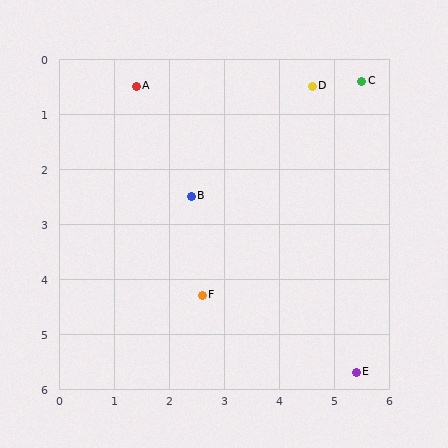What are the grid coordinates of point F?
Point F is at approximately (2.6, 4.3).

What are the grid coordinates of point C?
Point C is at approximately (5.5, 0.4).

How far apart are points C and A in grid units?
Points C and A are about 4.1 grid units apart.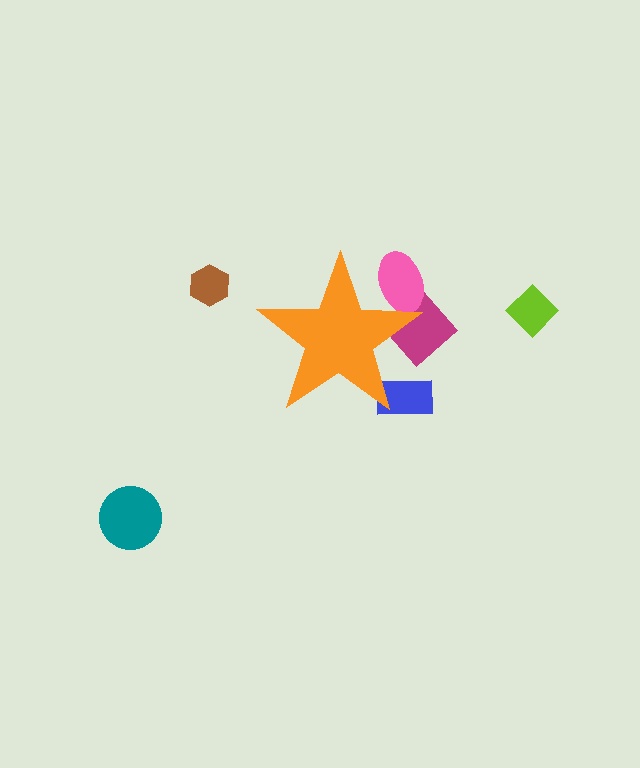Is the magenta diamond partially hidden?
Yes, the magenta diamond is partially hidden behind the orange star.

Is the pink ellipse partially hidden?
Yes, the pink ellipse is partially hidden behind the orange star.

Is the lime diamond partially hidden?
No, the lime diamond is fully visible.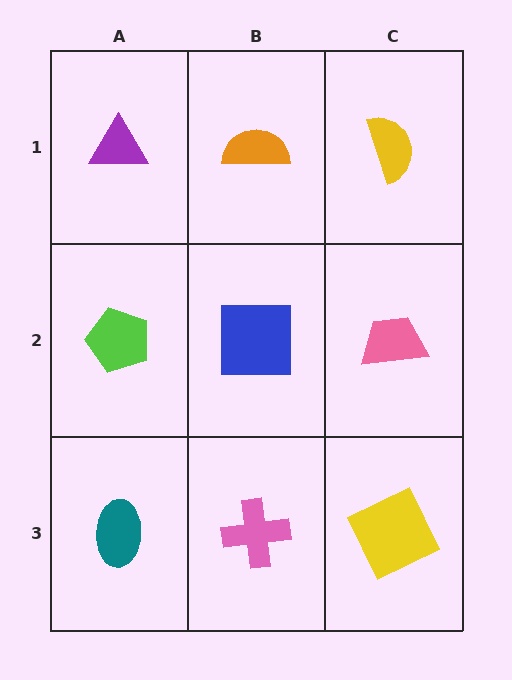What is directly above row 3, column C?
A pink trapezoid.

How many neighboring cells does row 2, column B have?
4.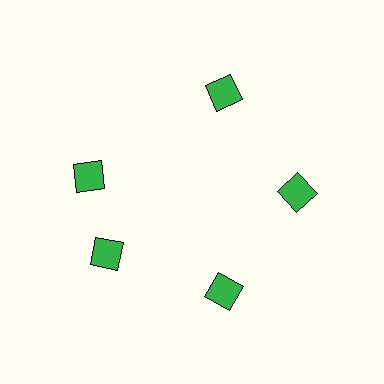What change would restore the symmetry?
The symmetry would be restored by rotating it back into even spacing with its neighbors so that all 5 diamonds sit at equal angles and equal distance from the center.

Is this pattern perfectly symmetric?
No. The 5 green diamonds are arranged in a ring, but one element near the 10 o'clock position is rotated out of alignment along the ring, breaking the 5-fold rotational symmetry.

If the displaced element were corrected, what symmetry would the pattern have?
It would have 5-fold rotational symmetry — the pattern would map onto itself every 72 degrees.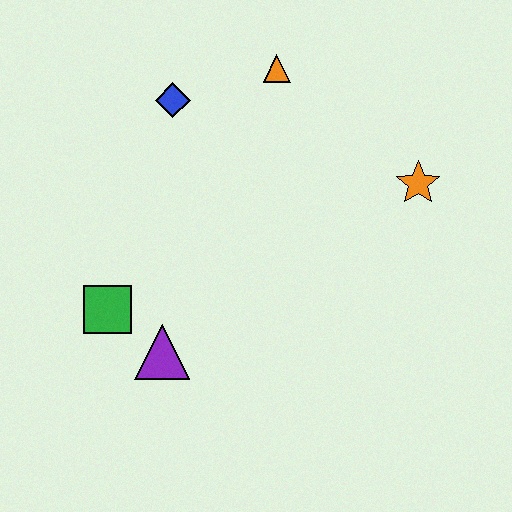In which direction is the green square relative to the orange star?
The green square is to the left of the orange star.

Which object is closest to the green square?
The purple triangle is closest to the green square.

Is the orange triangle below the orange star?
No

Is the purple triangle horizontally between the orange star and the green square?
Yes